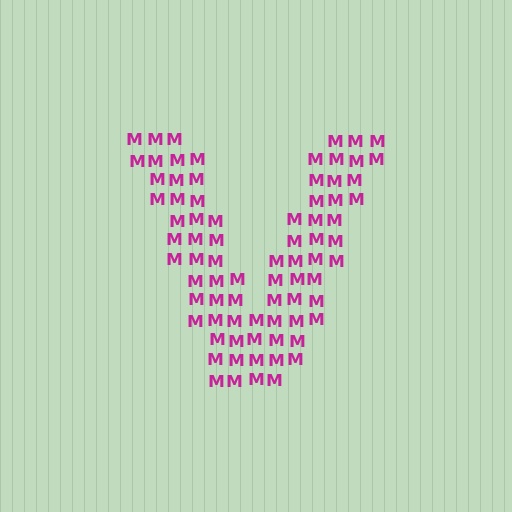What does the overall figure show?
The overall figure shows the letter V.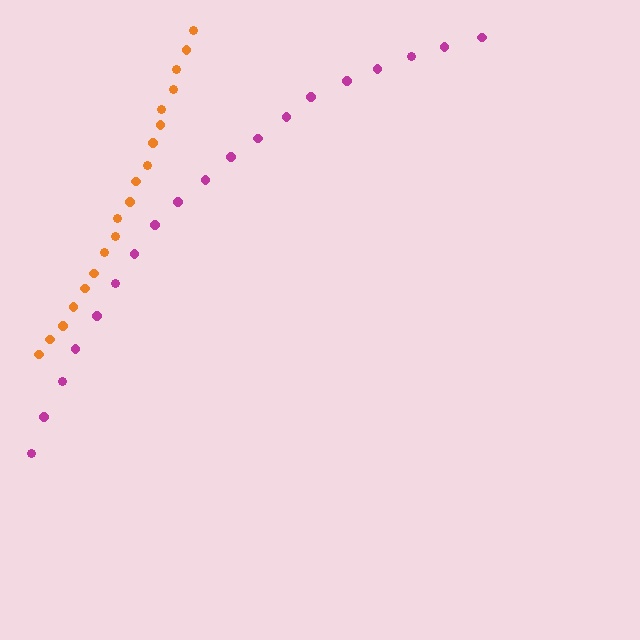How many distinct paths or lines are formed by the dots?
There are 2 distinct paths.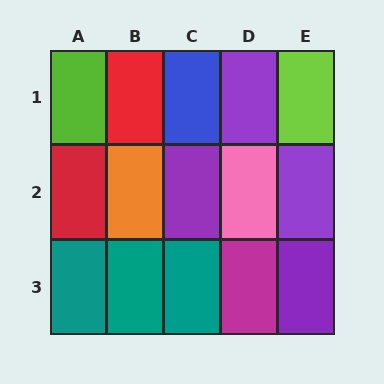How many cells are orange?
1 cell is orange.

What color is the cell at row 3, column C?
Teal.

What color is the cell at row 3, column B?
Teal.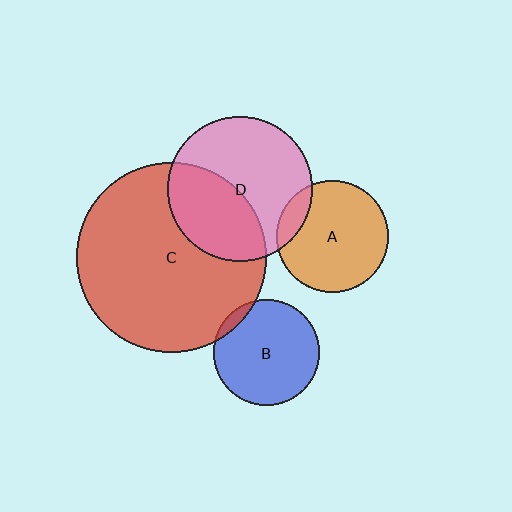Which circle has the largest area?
Circle C (red).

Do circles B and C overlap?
Yes.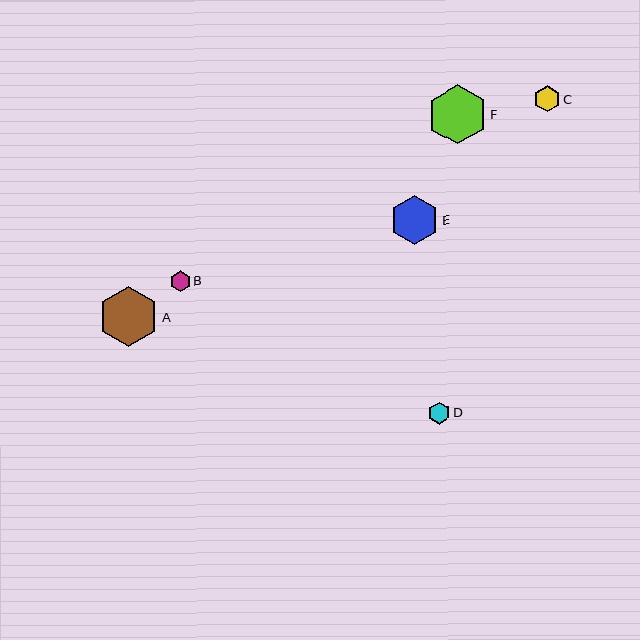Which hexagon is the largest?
Hexagon A is the largest with a size of approximately 60 pixels.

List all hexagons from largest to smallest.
From largest to smallest: A, F, E, C, D, B.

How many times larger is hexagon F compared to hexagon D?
Hexagon F is approximately 2.7 times the size of hexagon D.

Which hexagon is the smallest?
Hexagon B is the smallest with a size of approximately 21 pixels.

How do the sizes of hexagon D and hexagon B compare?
Hexagon D and hexagon B are approximately the same size.